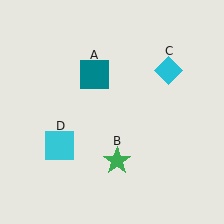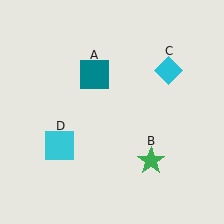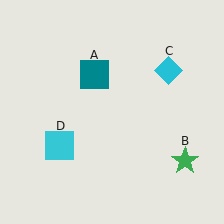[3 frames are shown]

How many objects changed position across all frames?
1 object changed position: green star (object B).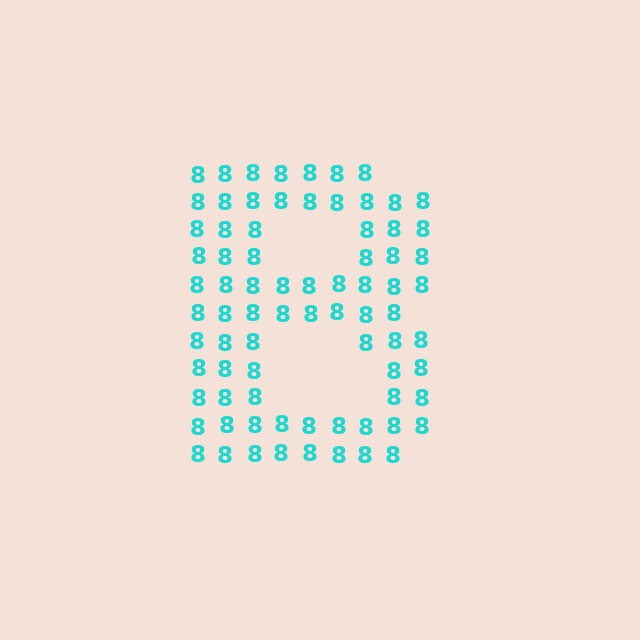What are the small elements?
The small elements are digit 8's.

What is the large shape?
The large shape is the letter B.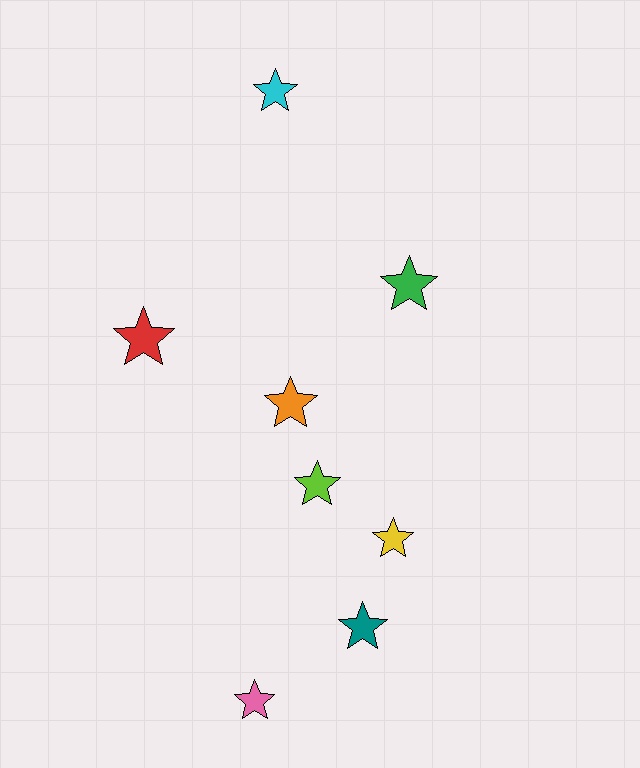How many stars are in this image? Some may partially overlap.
There are 8 stars.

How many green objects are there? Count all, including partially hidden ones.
There is 1 green object.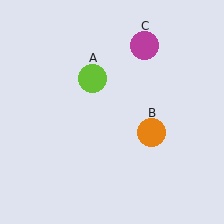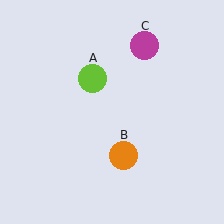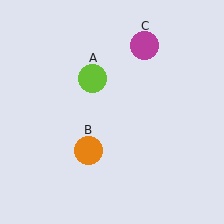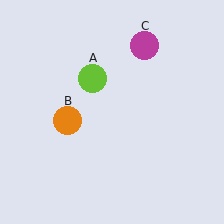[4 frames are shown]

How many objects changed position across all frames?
1 object changed position: orange circle (object B).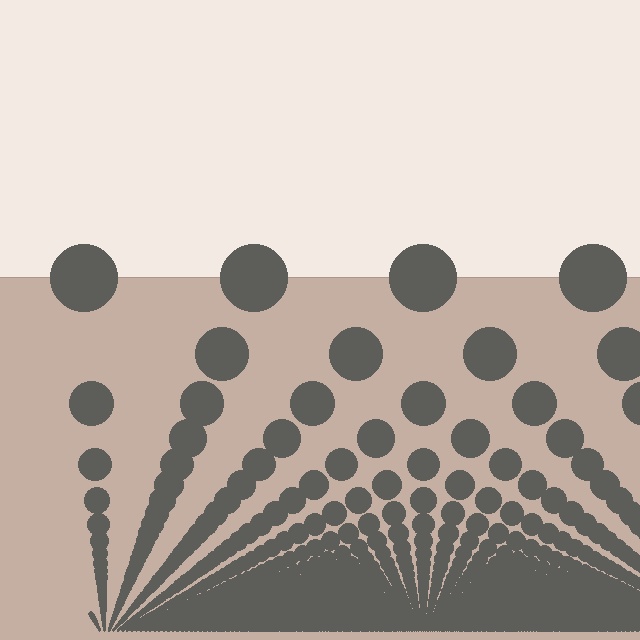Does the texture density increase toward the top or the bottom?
Density increases toward the bottom.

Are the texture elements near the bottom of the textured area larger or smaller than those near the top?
Smaller. The gradient is inverted — elements near the bottom are smaller and denser.